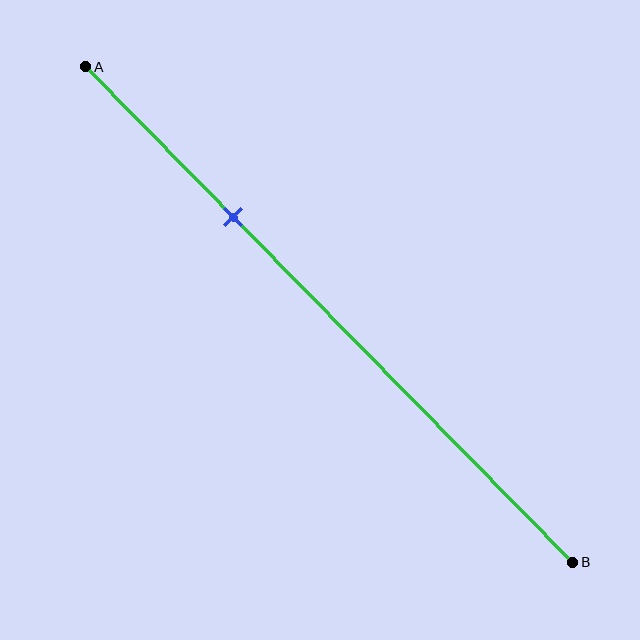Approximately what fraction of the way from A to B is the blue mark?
The blue mark is approximately 30% of the way from A to B.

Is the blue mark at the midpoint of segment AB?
No, the mark is at about 30% from A, not at the 50% midpoint.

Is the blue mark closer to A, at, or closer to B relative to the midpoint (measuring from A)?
The blue mark is closer to point A than the midpoint of segment AB.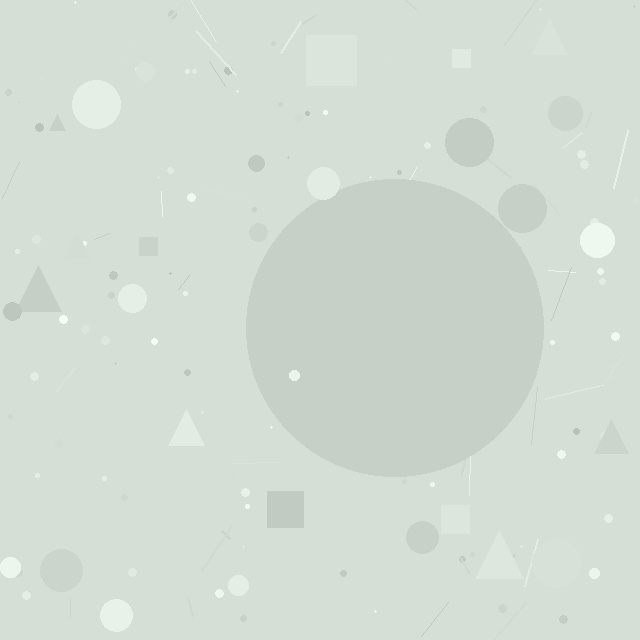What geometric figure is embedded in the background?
A circle is embedded in the background.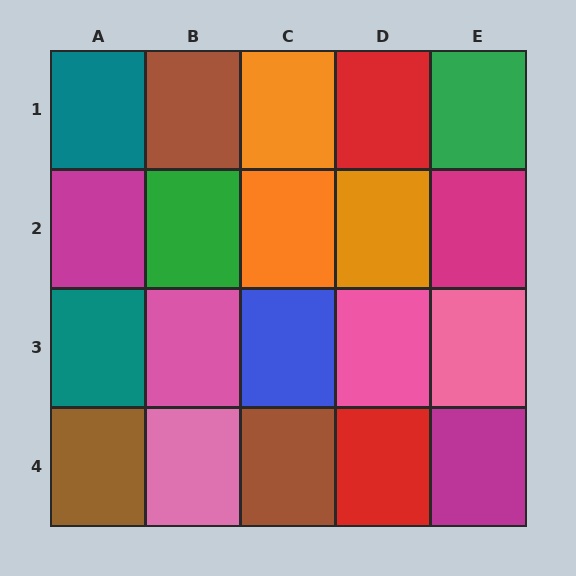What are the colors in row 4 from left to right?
Brown, pink, brown, red, magenta.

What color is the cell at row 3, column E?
Pink.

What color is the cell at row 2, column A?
Magenta.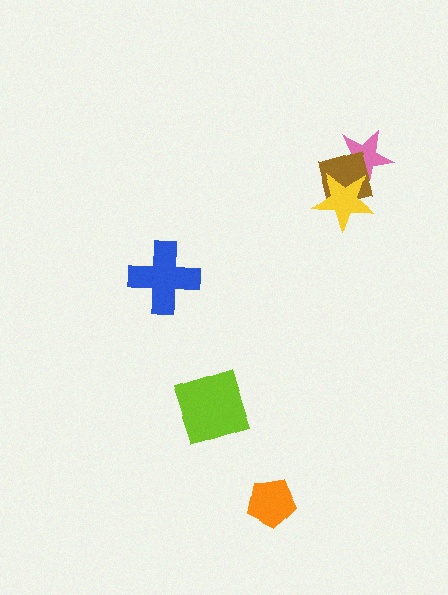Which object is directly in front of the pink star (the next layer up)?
The brown square is directly in front of the pink star.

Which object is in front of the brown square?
The yellow star is in front of the brown square.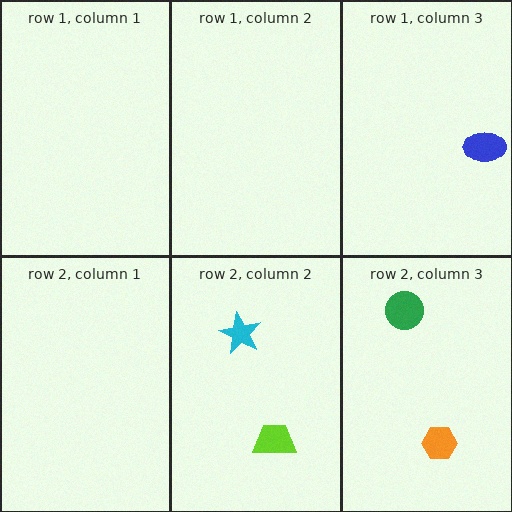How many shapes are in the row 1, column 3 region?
1.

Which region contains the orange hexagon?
The row 2, column 3 region.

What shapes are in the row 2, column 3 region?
The orange hexagon, the green circle.